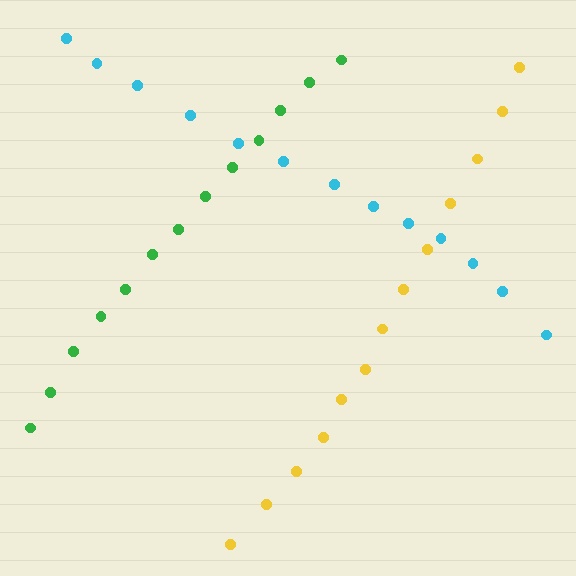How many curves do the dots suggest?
There are 3 distinct paths.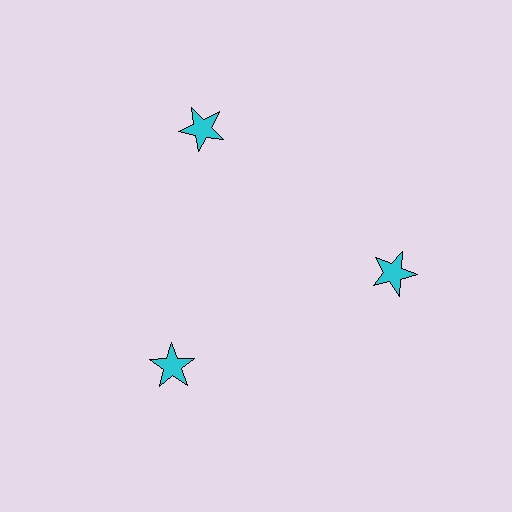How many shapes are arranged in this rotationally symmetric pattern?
There are 3 shapes, arranged in 3 groups of 1.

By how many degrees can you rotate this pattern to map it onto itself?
The pattern maps onto itself every 120 degrees of rotation.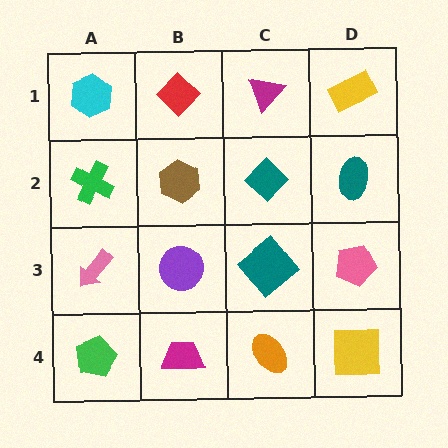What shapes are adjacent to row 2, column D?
A yellow rectangle (row 1, column D), a pink pentagon (row 3, column D), a teal diamond (row 2, column C).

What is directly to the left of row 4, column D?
An orange ellipse.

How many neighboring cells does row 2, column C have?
4.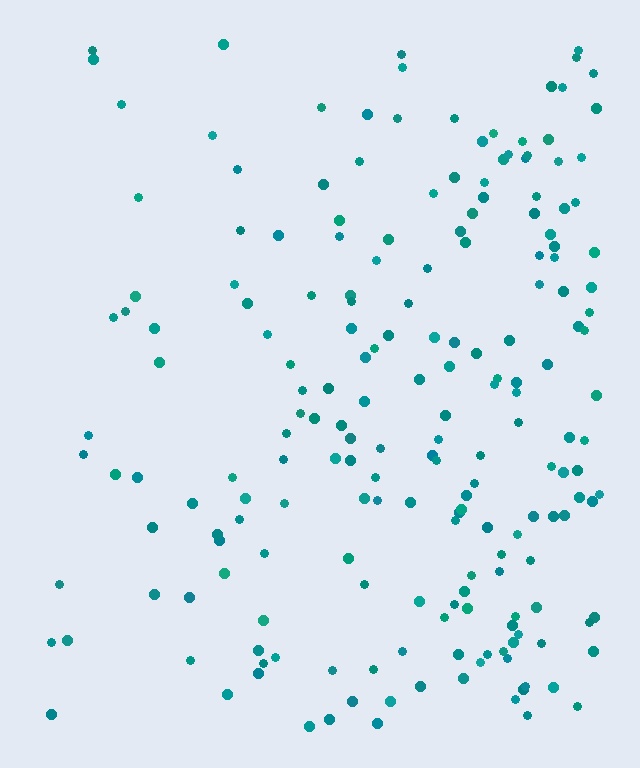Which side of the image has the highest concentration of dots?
The right.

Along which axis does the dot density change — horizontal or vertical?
Horizontal.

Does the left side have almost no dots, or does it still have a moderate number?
Still a moderate number, just noticeably fewer than the right.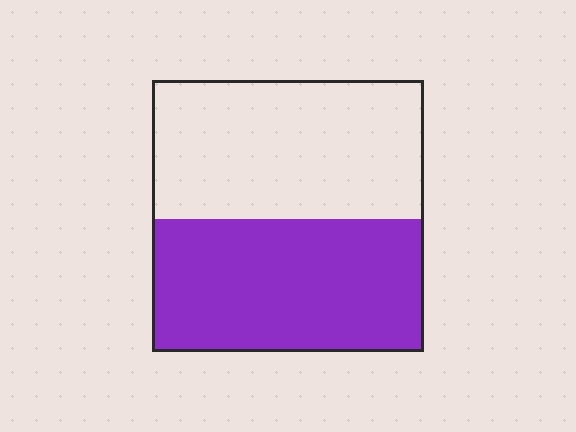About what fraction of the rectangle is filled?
About one half (1/2).